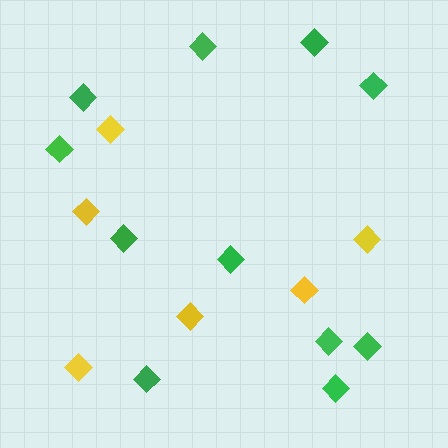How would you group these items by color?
There are 2 groups: one group of yellow diamonds (6) and one group of green diamonds (11).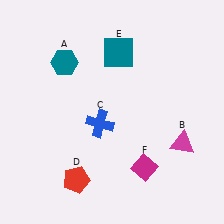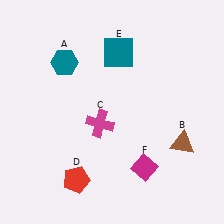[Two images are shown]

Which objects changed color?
B changed from magenta to brown. C changed from blue to magenta.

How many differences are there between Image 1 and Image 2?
There are 2 differences between the two images.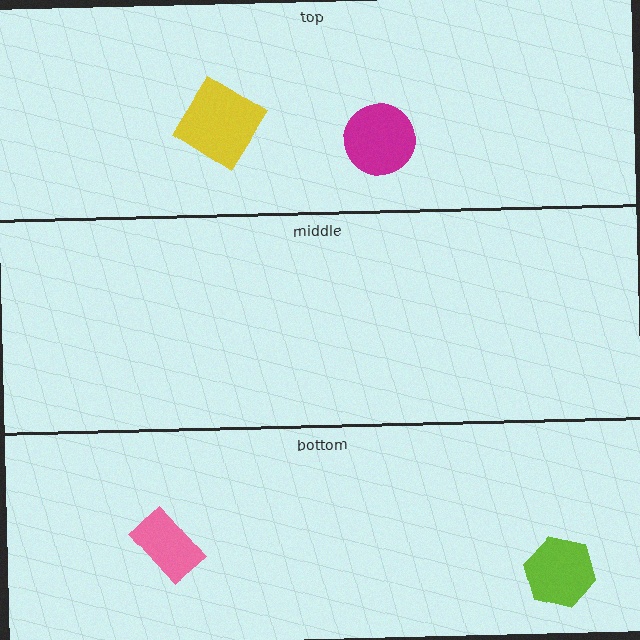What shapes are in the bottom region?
The pink rectangle, the lime hexagon.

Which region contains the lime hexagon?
The bottom region.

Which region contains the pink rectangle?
The bottom region.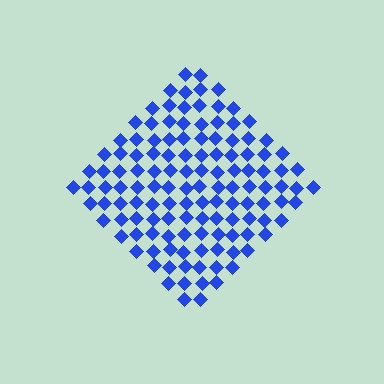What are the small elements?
The small elements are diamonds.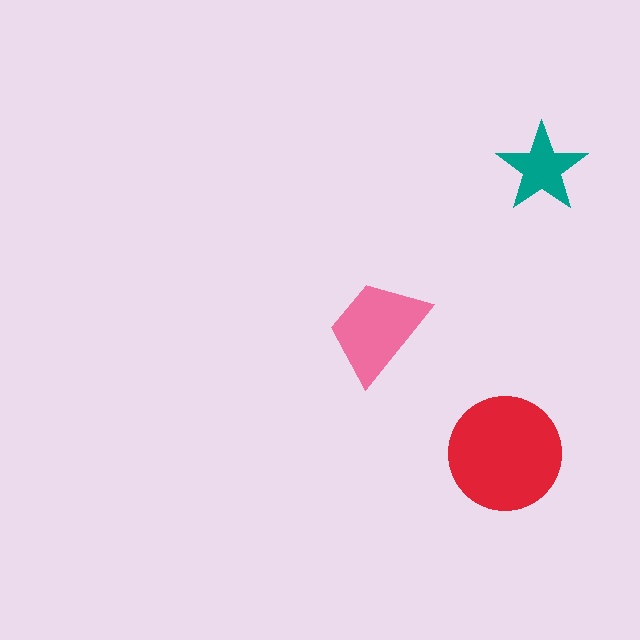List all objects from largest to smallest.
The red circle, the pink trapezoid, the teal star.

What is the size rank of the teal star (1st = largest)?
3rd.